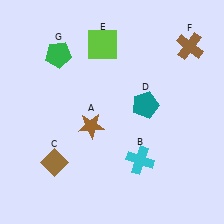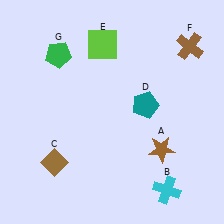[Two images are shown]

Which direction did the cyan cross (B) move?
The cyan cross (B) moved down.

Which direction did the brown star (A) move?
The brown star (A) moved right.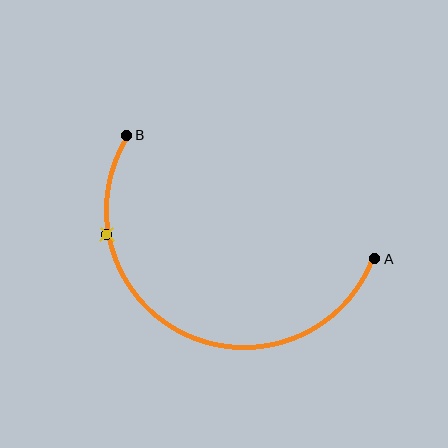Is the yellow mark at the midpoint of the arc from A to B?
No. The yellow mark lies on the arc but is closer to endpoint B. The arc midpoint would be at the point on the curve equidistant along the arc from both A and B.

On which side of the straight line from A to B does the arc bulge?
The arc bulges below the straight line connecting A and B.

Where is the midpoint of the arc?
The arc midpoint is the point on the curve farthest from the straight line joining A and B. It sits below that line.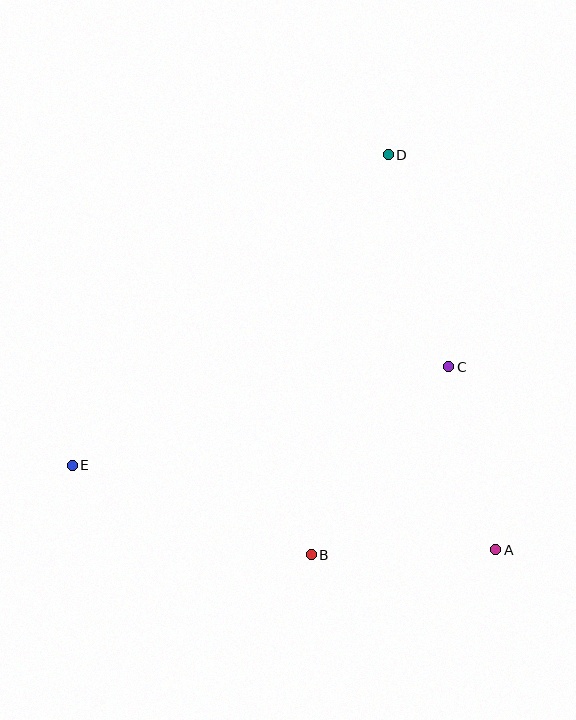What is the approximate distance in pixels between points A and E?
The distance between A and E is approximately 432 pixels.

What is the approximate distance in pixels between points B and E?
The distance between B and E is approximately 255 pixels.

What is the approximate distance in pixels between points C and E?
The distance between C and E is approximately 390 pixels.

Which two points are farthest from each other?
Points D and E are farthest from each other.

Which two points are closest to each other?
Points A and B are closest to each other.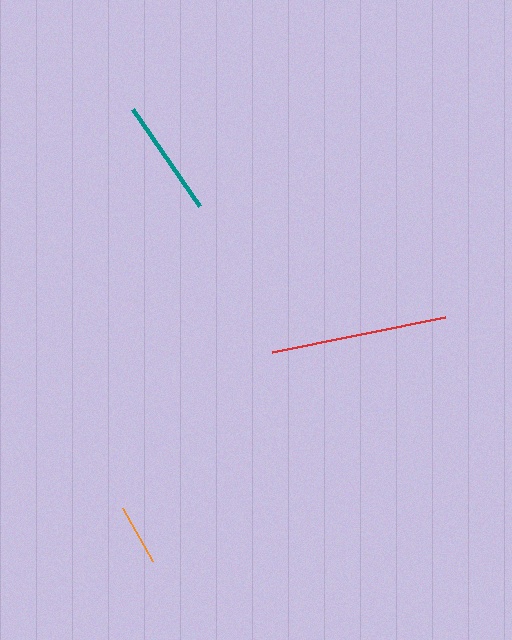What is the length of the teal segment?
The teal segment is approximately 118 pixels long.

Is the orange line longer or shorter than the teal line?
The teal line is longer than the orange line.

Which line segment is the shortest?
The orange line is the shortest at approximately 61 pixels.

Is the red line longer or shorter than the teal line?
The red line is longer than the teal line.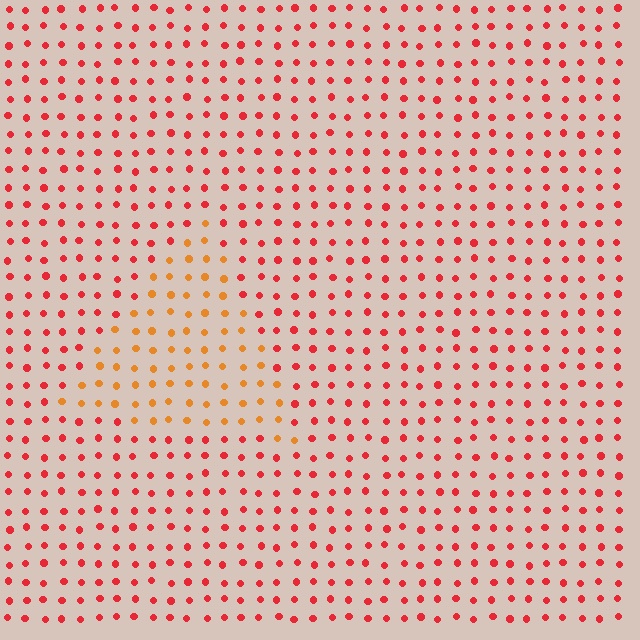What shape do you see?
I see a triangle.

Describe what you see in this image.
The image is filled with small red elements in a uniform arrangement. A triangle-shaped region is visible where the elements are tinted to a slightly different hue, forming a subtle color boundary.